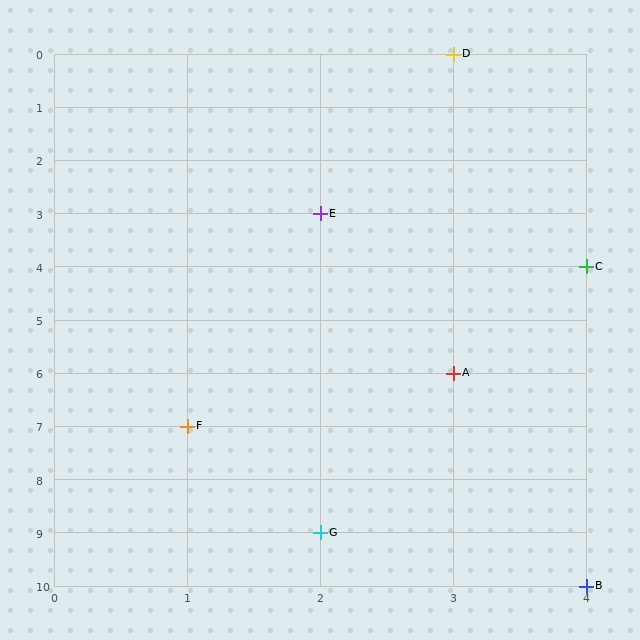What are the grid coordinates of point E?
Point E is at grid coordinates (2, 3).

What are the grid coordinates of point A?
Point A is at grid coordinates (3, 6).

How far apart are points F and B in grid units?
Points F and B are 3 columns and 3 rows apart (about 4.2 grid units diagonally).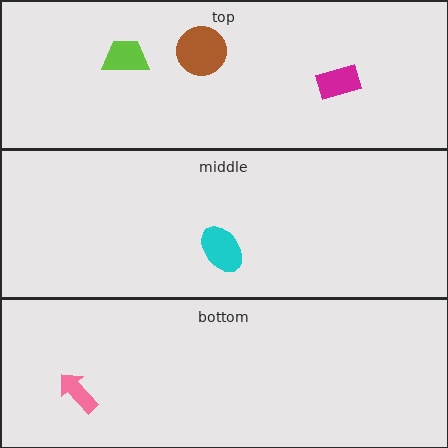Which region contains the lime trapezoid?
The top region.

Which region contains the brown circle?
The top region.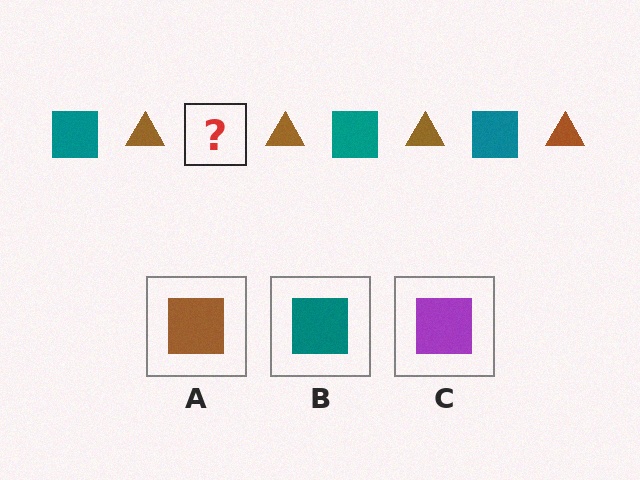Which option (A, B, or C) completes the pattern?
B.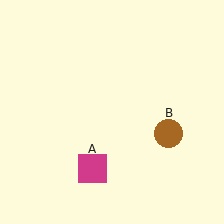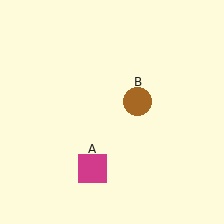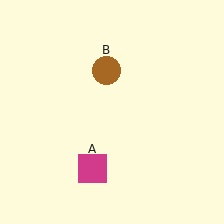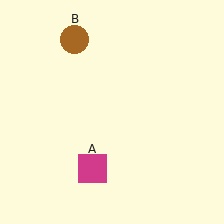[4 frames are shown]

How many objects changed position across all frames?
1 object changed position: brown circle (object B).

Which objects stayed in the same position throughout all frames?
Magenta square (object A) remained stationary.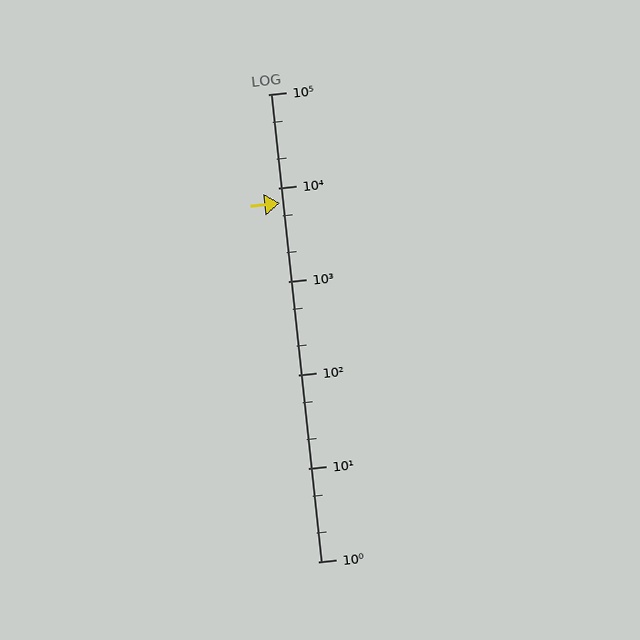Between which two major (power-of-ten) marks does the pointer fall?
The pointer is between 1000 and 10000.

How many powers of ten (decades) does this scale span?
The scale spans 5 decades, from 1 to 100000.